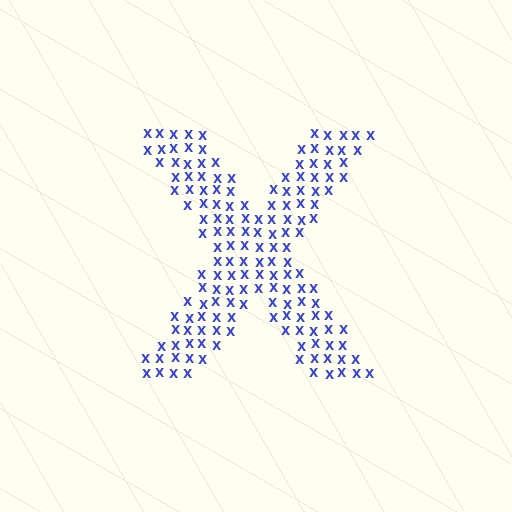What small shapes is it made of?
It is made of small letter X's.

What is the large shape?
The large shape is the letter X.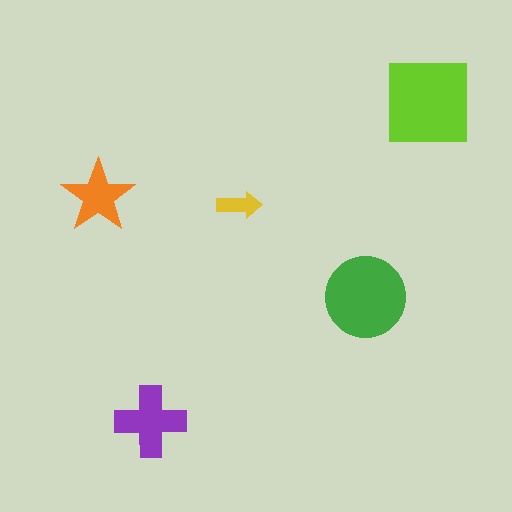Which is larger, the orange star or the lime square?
The lime square.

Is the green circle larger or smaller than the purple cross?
Larger.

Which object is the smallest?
The yellow arrow.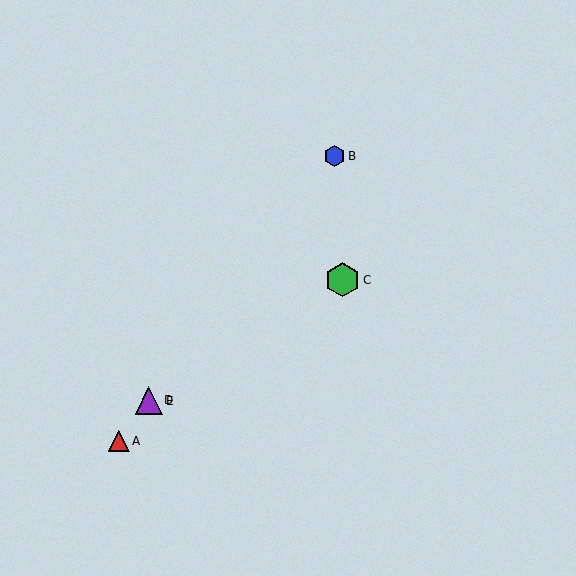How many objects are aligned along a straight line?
4 objects (A, B, D, E) are aligned along a straight line.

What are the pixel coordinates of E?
Object E is at (149, 401).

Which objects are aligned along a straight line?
Objects A, B, D, E are aligned along a straight line.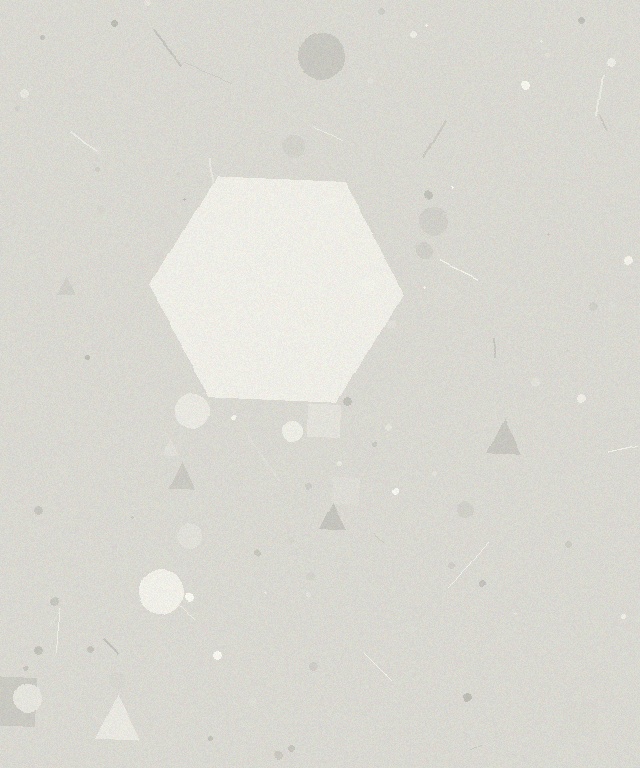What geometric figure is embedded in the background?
A hexagon is embedded in the background.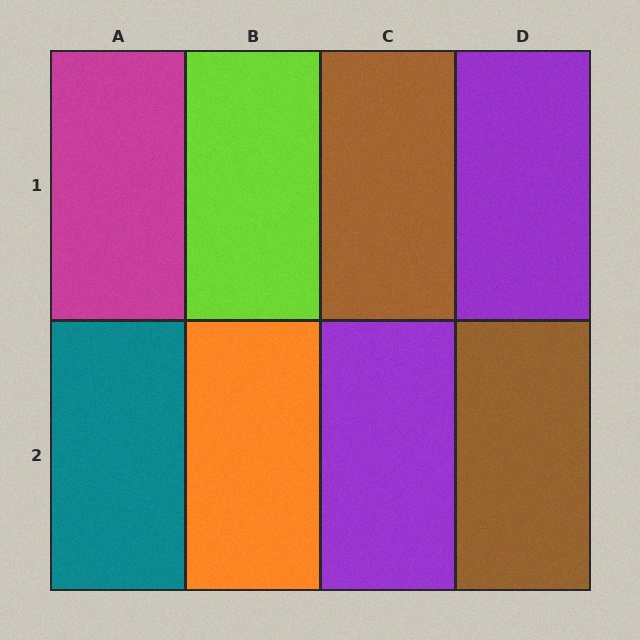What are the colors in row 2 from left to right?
Teal, orange, purple, brown.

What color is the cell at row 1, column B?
Lime.